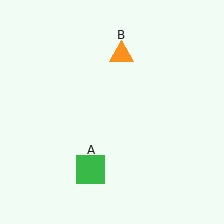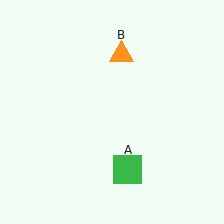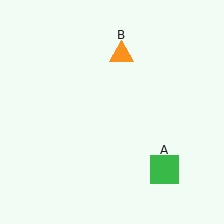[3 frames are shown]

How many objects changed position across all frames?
1 object changed position: green square (object A).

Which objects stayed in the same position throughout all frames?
Orange triangle (object B) remained stationary.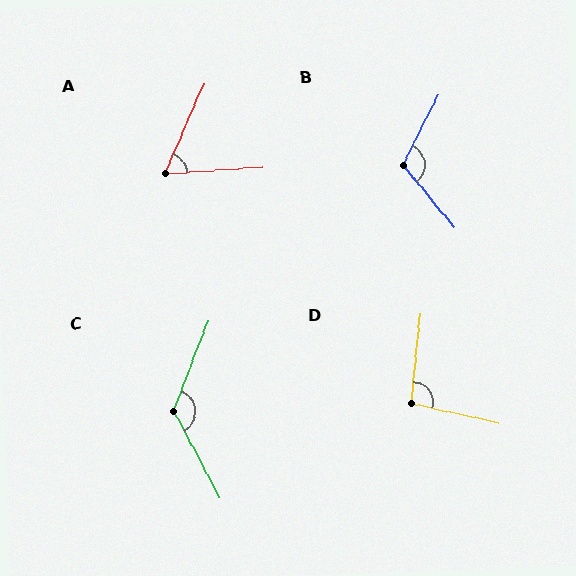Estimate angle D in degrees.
Approximately 96 degrees.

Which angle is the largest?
C, at approximately 131 degrees.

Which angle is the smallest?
A, at approximately 62 degrees.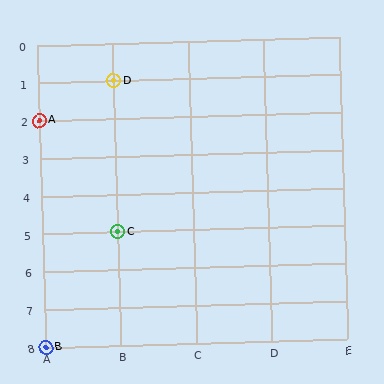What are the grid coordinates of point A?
Point A is at grid coordinates (A, 2).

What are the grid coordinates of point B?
Point B is at grid coordinates (A, 8).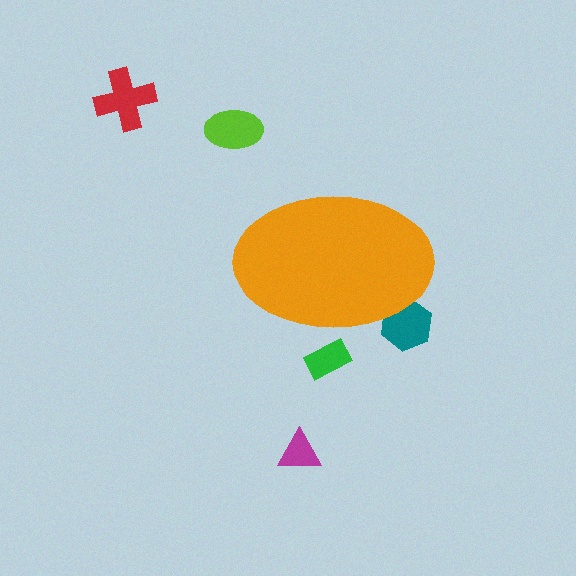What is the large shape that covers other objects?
An orange ellipse.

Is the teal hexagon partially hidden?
Yes, the teal hexagon is partially hidden behind the orange ellipse.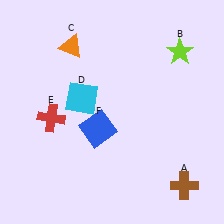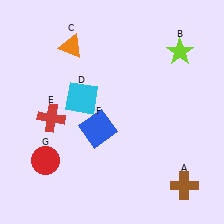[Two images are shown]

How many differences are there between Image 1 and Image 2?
There is 1 difference between the two images.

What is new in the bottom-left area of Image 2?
A red circle (G) was added in the bottom-left area of Image 2.